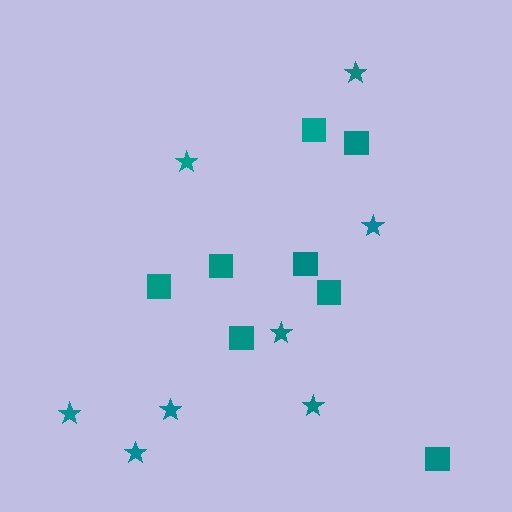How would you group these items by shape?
There are 2 groups: one group of squares (8) and one group of stars (8).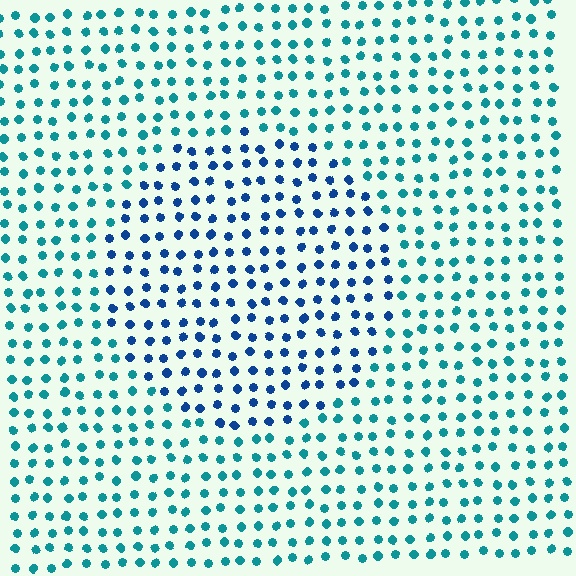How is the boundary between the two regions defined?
The boundary is defined purely by a slight shift in hue (about 36 degrees). Spacing, size, and orientation are identical on both sides.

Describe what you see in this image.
The image is filled with small teal elements in a uniform arrangement. A circle-shaped region is visible where the elements are tinted to a slightly different hue, forming a subtle color boundary.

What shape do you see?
I see a circle.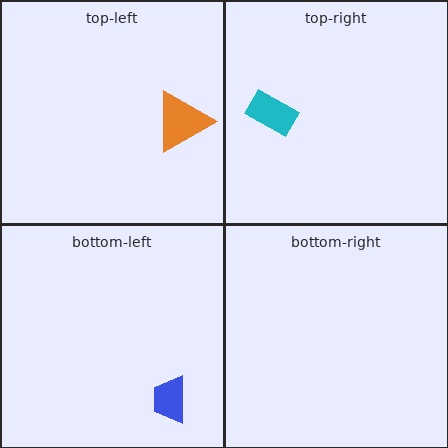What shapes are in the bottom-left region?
The blue trapezoid.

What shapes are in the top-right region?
The cyan rectangle.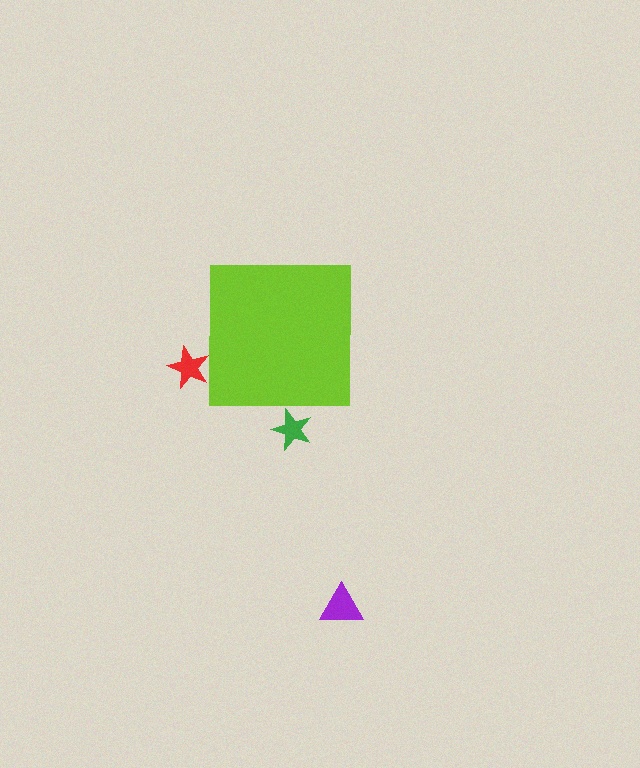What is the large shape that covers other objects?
A lime square.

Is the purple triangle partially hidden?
No, the purple triangle is fully visible.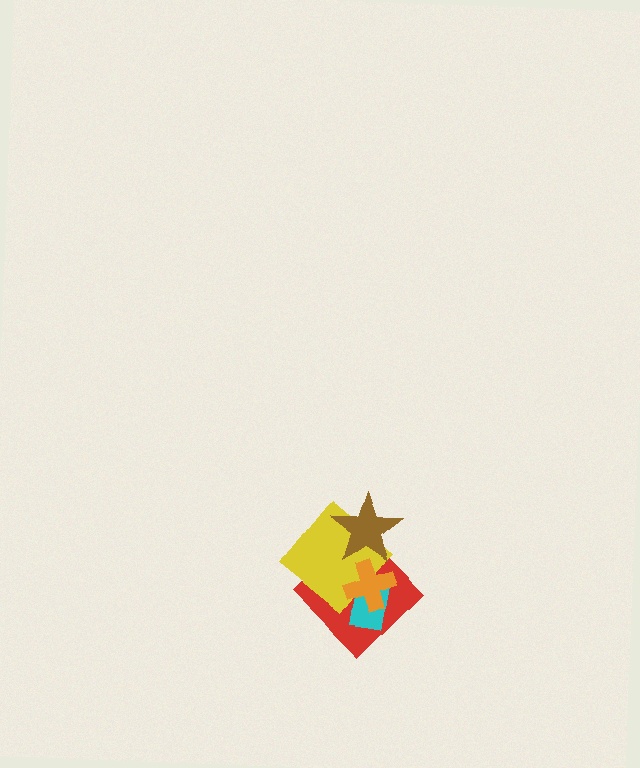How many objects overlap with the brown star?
3 objects overlap with the brown star.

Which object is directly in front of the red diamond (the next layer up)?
The cyan rectangle is directly in front of the red diamond.